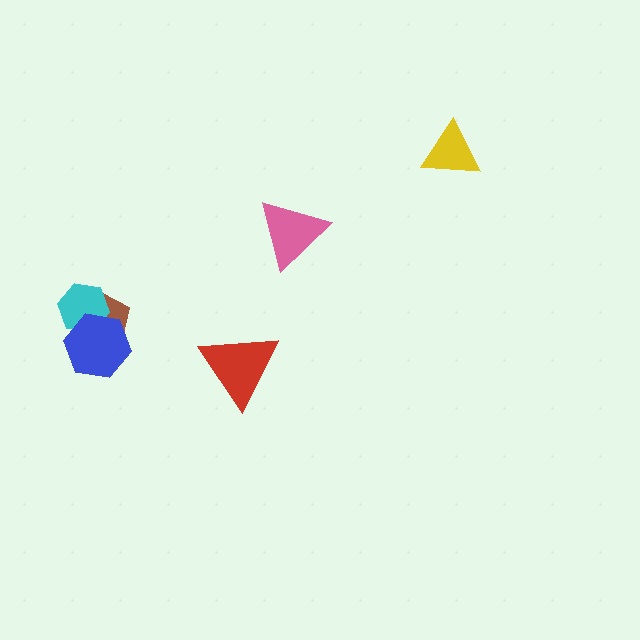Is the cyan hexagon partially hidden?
Yes, it is partially covered by another shape.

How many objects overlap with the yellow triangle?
0 objects overlap with the yellow triangle.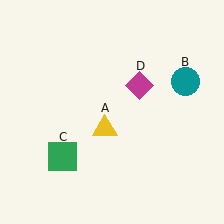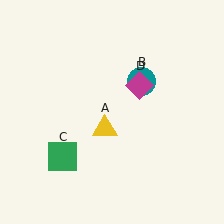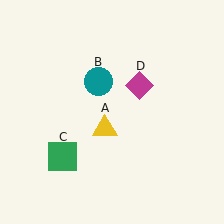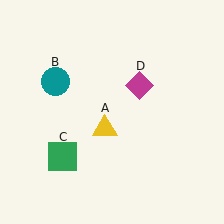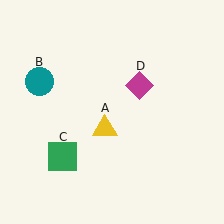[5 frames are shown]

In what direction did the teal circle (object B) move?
The teal circle (object B) moved left.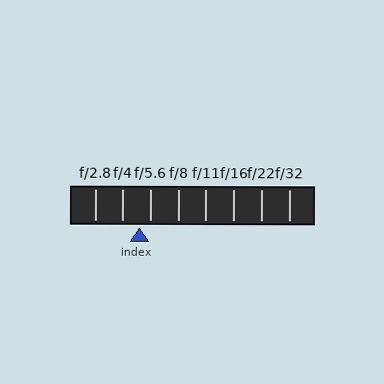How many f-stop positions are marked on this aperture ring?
There are 8 f-stop positions marked.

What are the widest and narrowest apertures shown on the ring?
The widest aperture shown is f/2.8 and the narrowest is f/32.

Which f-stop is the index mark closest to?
The index mark is closest to f/5.6.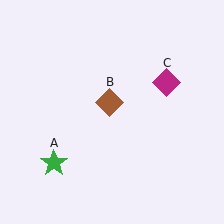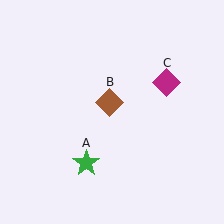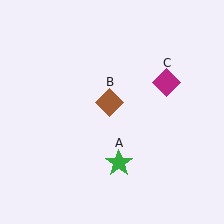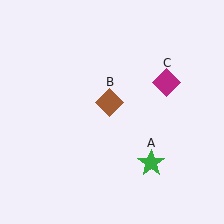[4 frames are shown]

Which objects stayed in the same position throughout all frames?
Brown diamond (object B) and magenta diamond (object C) remained stationary.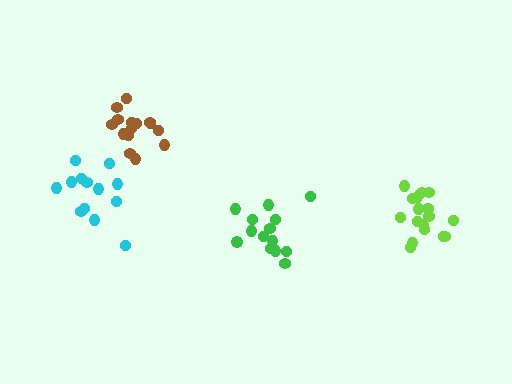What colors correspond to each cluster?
The clusters are colored: cyan, lime, brown, green.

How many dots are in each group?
Group 1: 13 dots, Group 2: 17 dots, Group 3: 15 dots, Group 4: 14 dots (59 total).